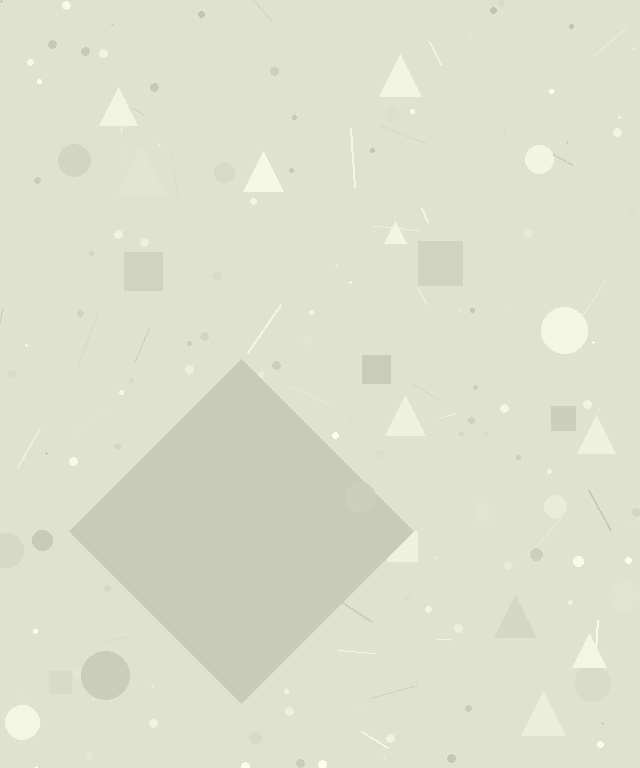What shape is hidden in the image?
A diamond is hidden in the image.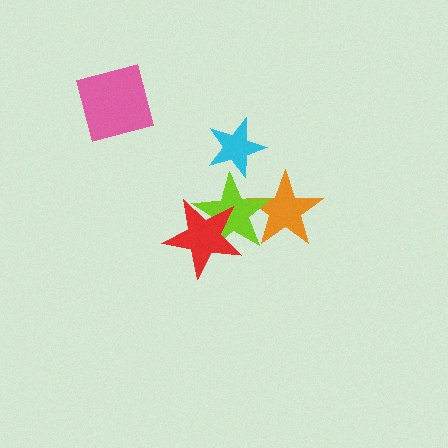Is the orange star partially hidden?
Yes, it is partially covered by another shape.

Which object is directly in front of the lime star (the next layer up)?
The red star is directly in front of the lime star.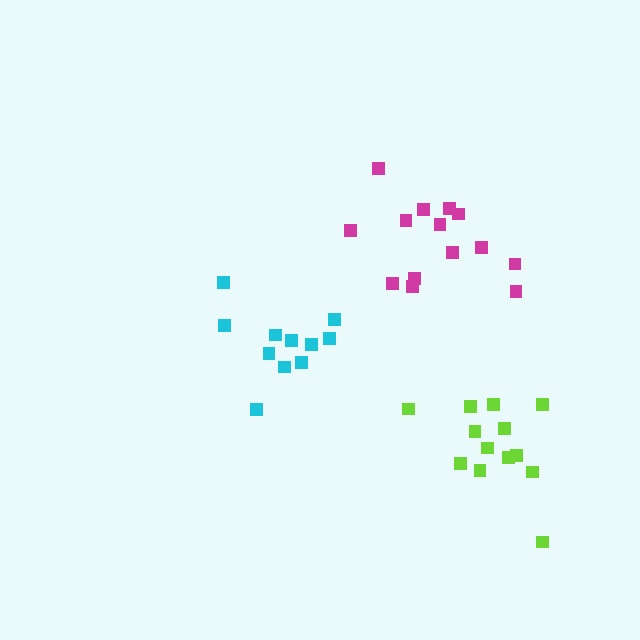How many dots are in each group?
Group 1: 14 dots, Group 2: 11 dots, Group 3: 13 dots (38 total).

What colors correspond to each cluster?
The clusters are colored: magenta, cyan, lime.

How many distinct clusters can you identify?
There are 3 distinct clusters.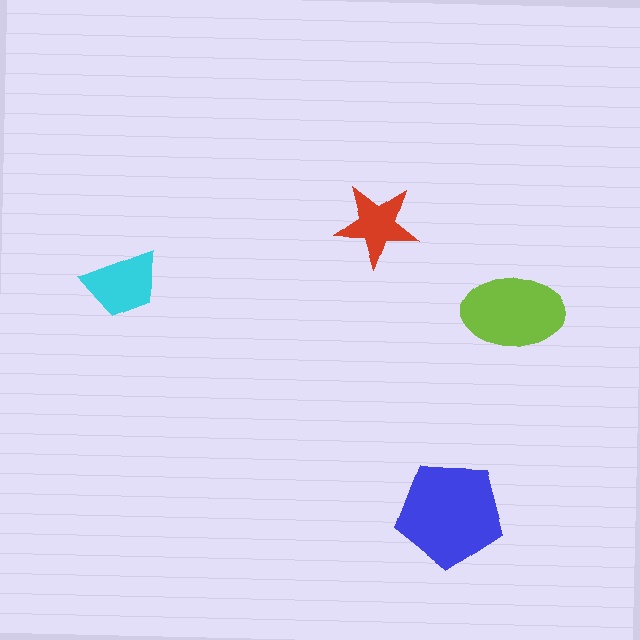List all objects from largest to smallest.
The blue pentagon, the lime ellipse, the cyan trapezoid, the red star.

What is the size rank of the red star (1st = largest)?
4th.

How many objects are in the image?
There are 4 objects in the image.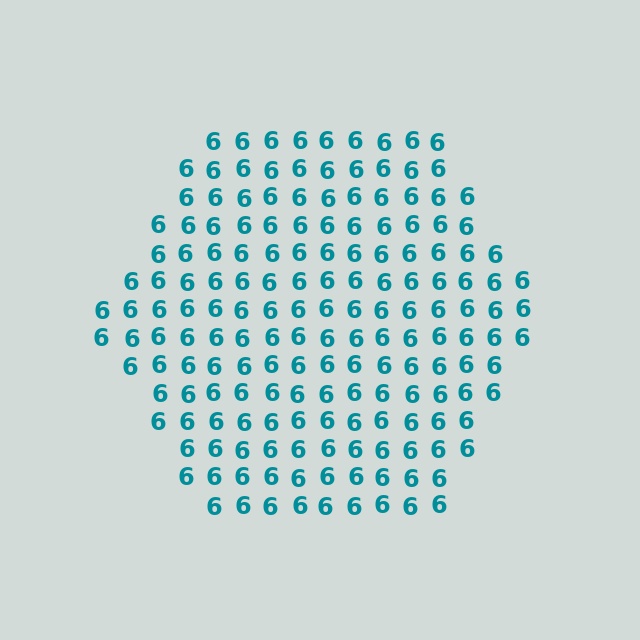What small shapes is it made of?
It is made of small digit 6's.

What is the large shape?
The large shape is a hexagon.